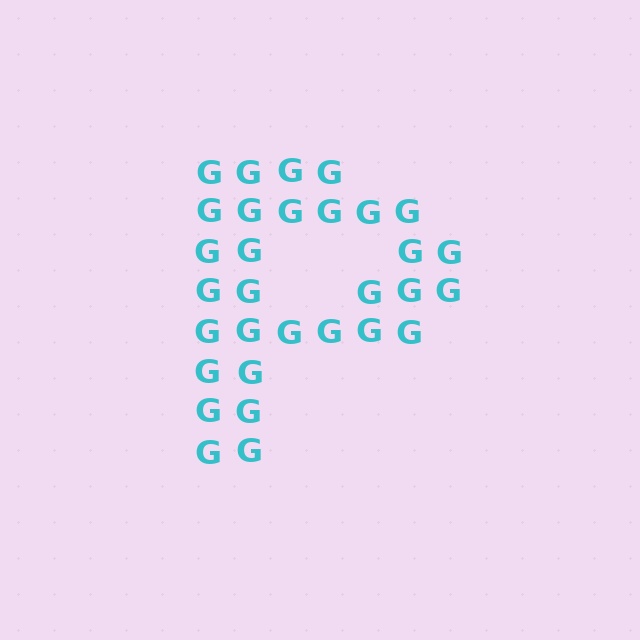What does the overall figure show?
The overall figure shows the letter P.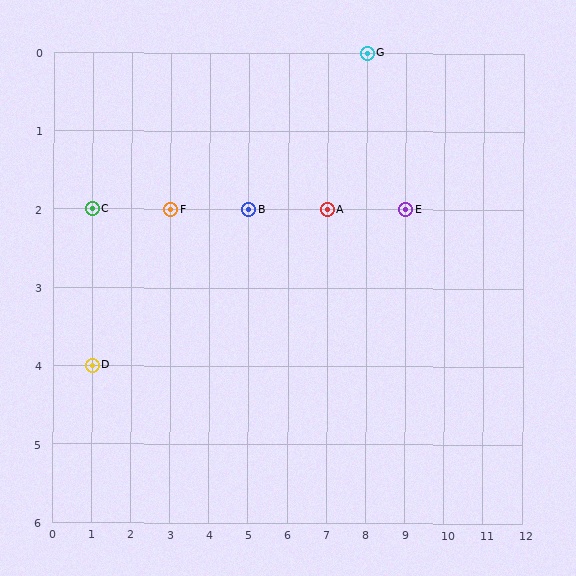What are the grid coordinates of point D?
Point D is at grid coordinates (1, 4).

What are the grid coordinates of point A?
Point A is at grid coordinates (7, 2).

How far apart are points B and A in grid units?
Points B and A are 2 columns apart.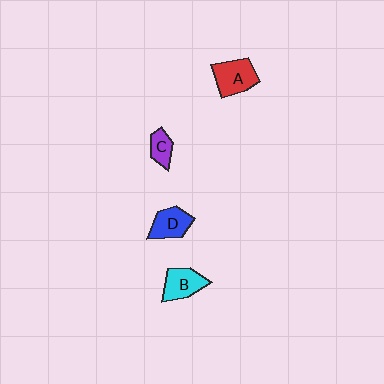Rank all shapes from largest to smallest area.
From largest to smallest: A (red), B (cyan), D (blue), C (purple).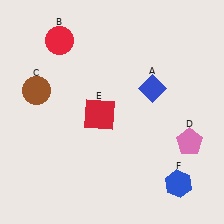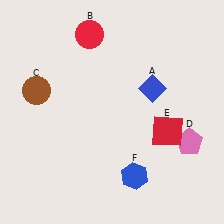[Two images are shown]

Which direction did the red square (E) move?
The red square (E) moved right.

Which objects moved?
The objects that moved are: the red circle (B), the red square (E), the blue hexagon (F).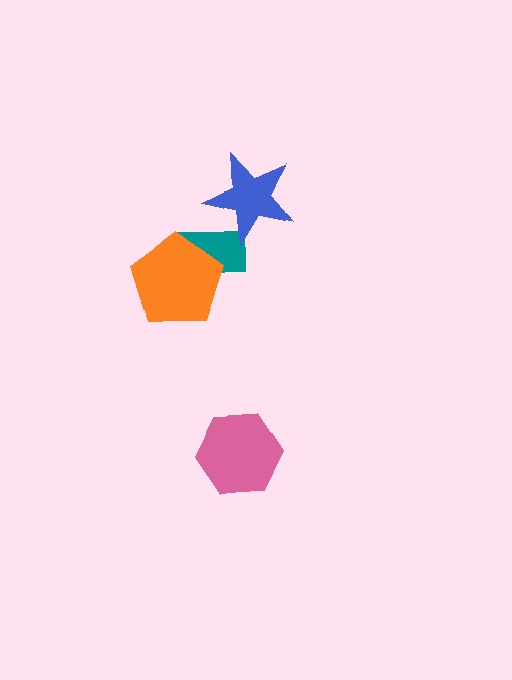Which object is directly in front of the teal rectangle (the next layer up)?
The orange pentagon is directly in front of the teal rectangle.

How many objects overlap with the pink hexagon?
0 objects overlap with the pink hexagon.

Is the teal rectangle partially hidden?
Yes, it is partially covered by another shape.